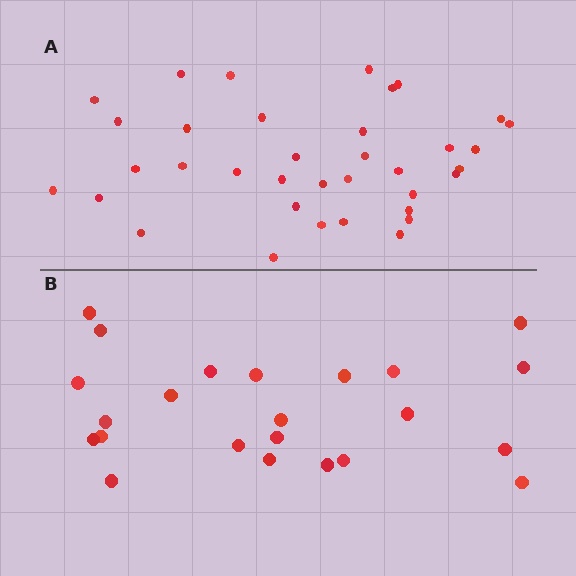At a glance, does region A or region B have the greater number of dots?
Region A (the top region) has more dots.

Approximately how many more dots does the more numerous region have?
Region A has approximately 15 more dots than region B.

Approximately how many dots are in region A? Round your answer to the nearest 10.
About 40 dots. (The exact count is 36, which rounds to 40.)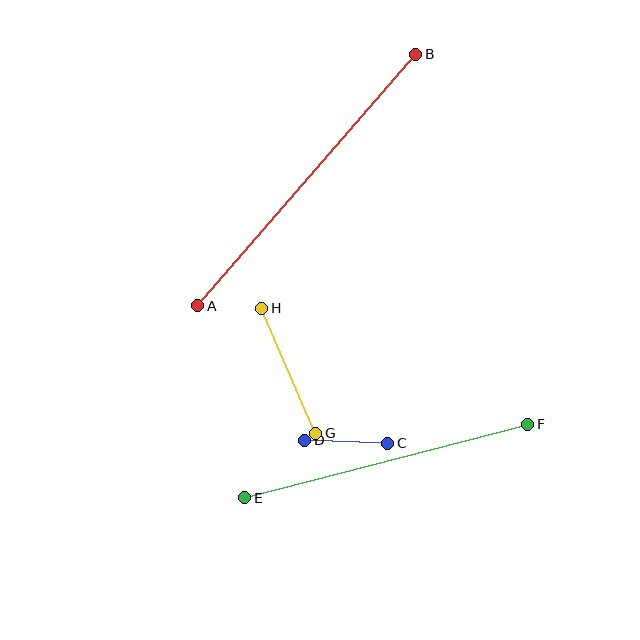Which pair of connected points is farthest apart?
Points A and B are farthest apart.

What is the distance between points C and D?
The distance is approximately 83 pixels.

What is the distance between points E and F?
The distance is approximately 292 pixels.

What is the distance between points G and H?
The distance is approximately 136 pixels.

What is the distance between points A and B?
The distance is approximately 333 pixels.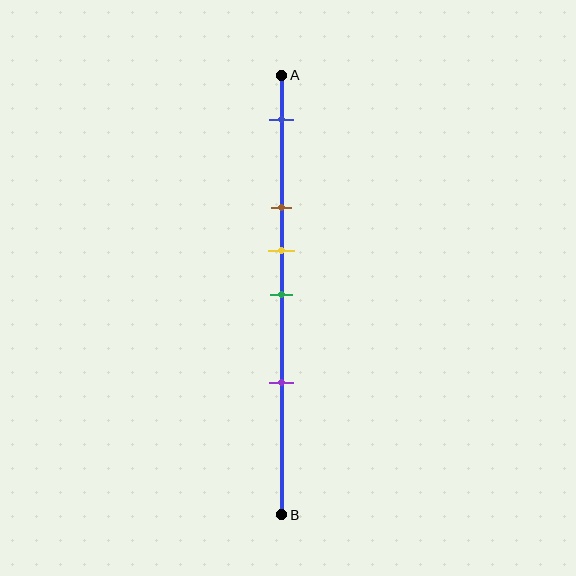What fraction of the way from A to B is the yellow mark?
The yellow mark is approximately 40% (0.4) of the way from A to B.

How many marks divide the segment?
There are 5 marks dividing the segment.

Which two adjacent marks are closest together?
The yellow and green marks are the closest adjacent pair.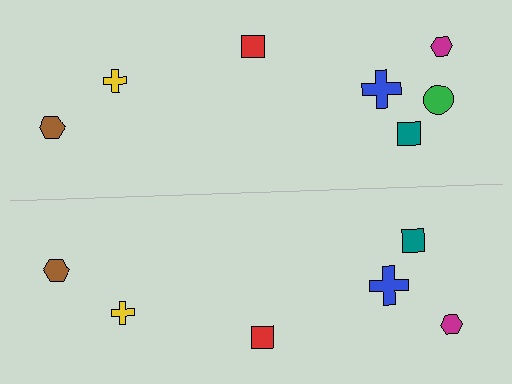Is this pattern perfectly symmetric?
No, the pattern is not perfectly symmetric. A green circle is missing from the bottom side.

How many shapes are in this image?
There are 13 shapes in this image.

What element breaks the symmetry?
A green circle is missing from the bottom side.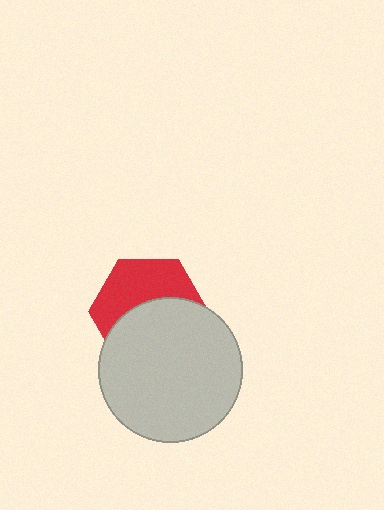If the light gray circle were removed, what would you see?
You would see the complete red hexagon.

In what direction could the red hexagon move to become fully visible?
The red hexagon could move up. That would shift it out from behind the light gray circle entirely.